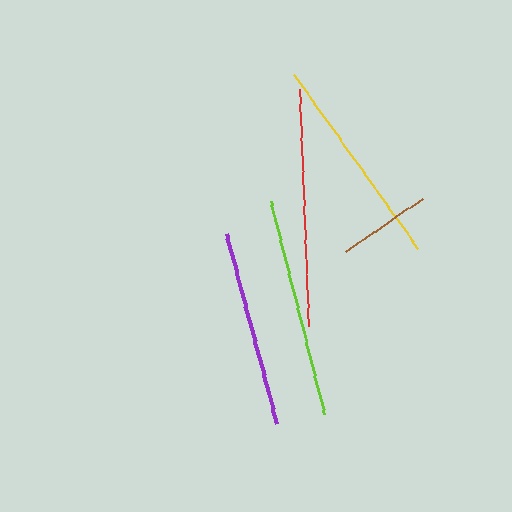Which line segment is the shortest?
The brown line is the shortest at approximately 93 pixels.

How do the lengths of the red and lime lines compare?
The red and lime lines are approximately the same length.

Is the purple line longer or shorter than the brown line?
The purple line is longer than the brown line.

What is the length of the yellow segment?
The yellow segment is approximately 214 pixels long.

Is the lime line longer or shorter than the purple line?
The lime line is longer than the purple line.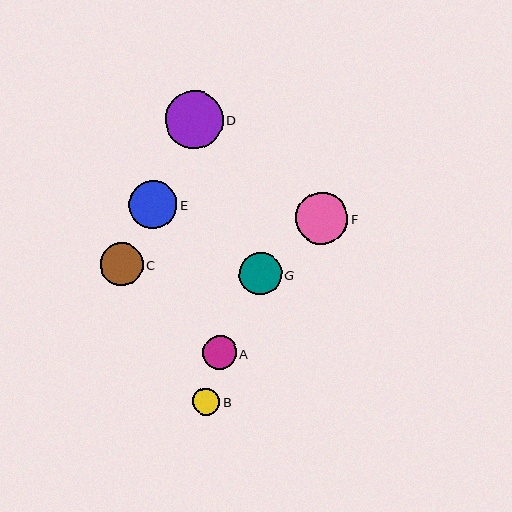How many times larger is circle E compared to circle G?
Circle E is approximately 1.1 times the size of circle G.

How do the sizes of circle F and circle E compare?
Circle F and circle E are approximately the same size.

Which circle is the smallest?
Circle B is the smallest with a size of approximately 27 pixels.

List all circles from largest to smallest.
From largest to smallest: D, F, E, C, G, A, B.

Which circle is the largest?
Circle D is the largest with a size of approximately 58 pixels.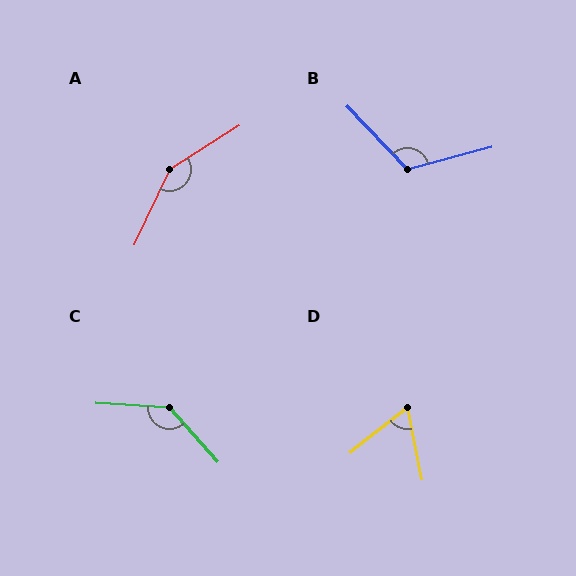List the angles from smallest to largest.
D (63°), B (119°), C (135°), A (147°).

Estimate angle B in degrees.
Approximately 119 degrees.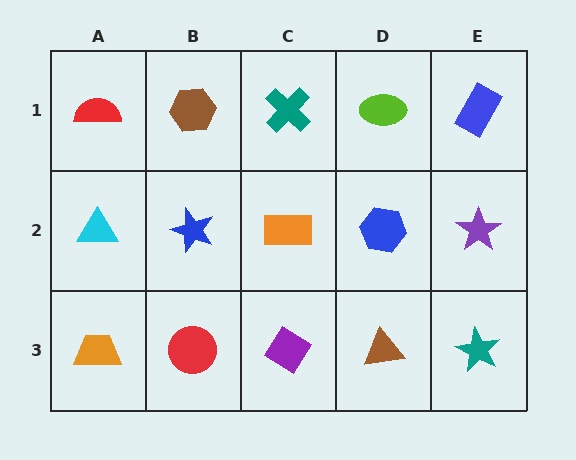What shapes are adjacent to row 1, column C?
An orange rectangle (row 2, column C), a brown hexagon (row 1, column B), a lime ellipse (row 1, column D).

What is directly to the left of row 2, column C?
A blue star.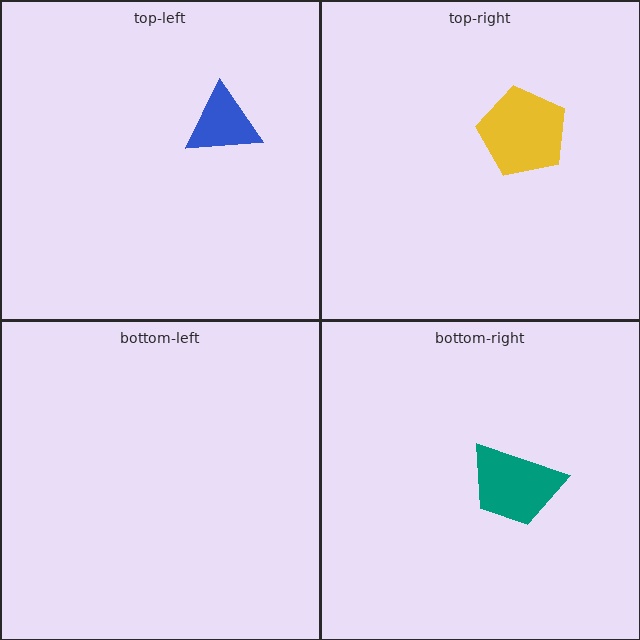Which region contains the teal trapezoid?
The bottom-right region.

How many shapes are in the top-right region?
1.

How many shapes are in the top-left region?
1.